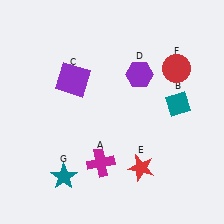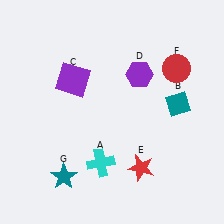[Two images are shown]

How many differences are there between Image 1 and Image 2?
There is 1 difference between the two images.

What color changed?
The cross (A) changed from magenta in Image 1 to cyan in Image 2.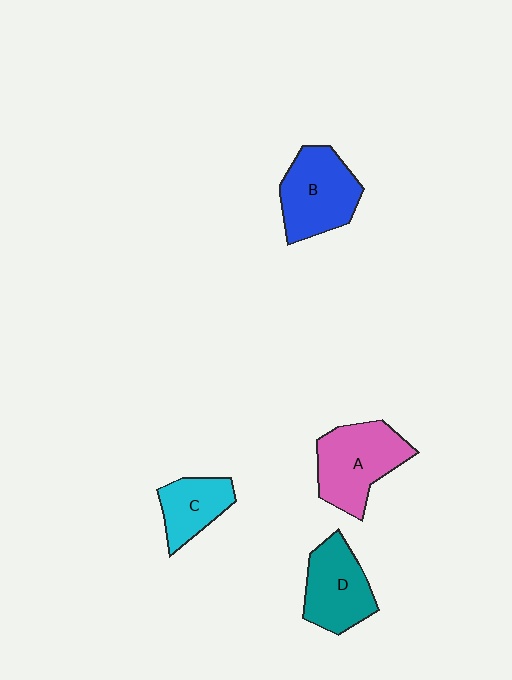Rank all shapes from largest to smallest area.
From largest to smallest: A (pink), B (blue), D (teal), C (cyan).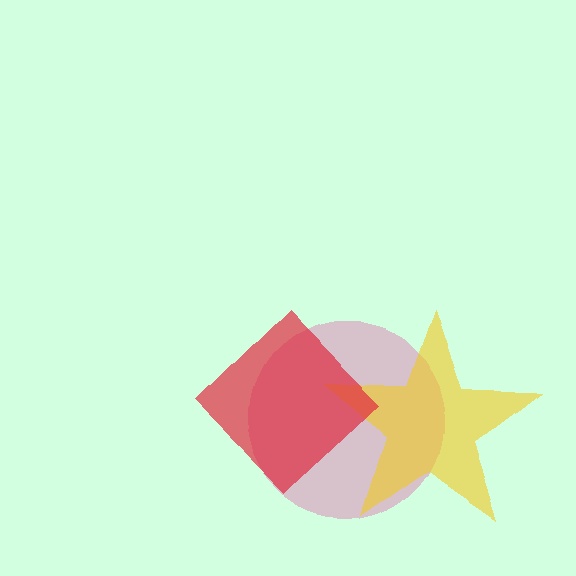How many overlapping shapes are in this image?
There are 3 overlapping shapes in the image.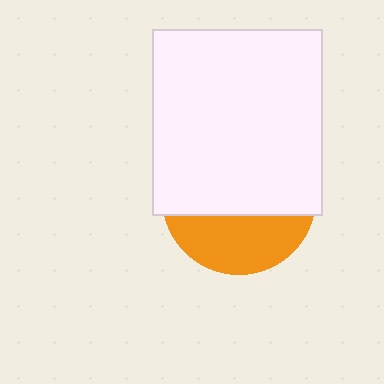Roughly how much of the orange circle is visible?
A small part of it is visible (roughly 36%).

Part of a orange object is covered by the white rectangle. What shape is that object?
It is a circle.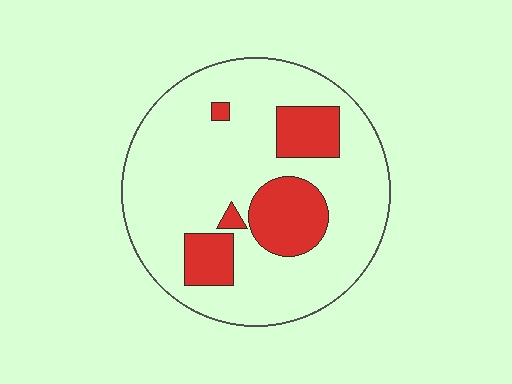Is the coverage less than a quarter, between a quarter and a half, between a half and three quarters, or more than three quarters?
Less than a quarter.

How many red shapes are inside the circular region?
5.